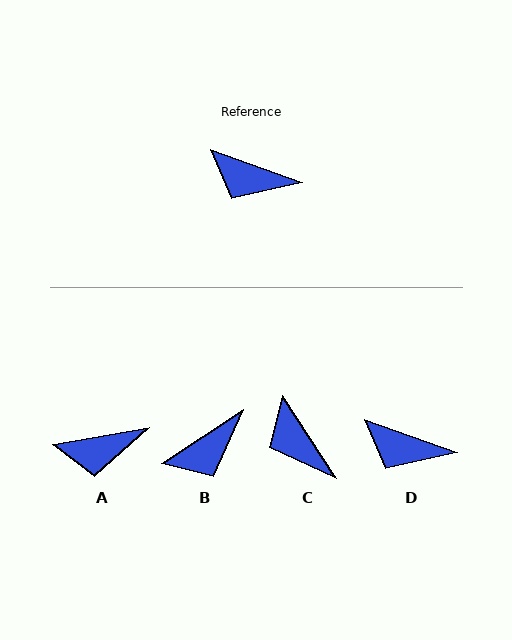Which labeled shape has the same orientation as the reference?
D.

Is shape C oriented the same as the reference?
No, it is off by about 37 degrees.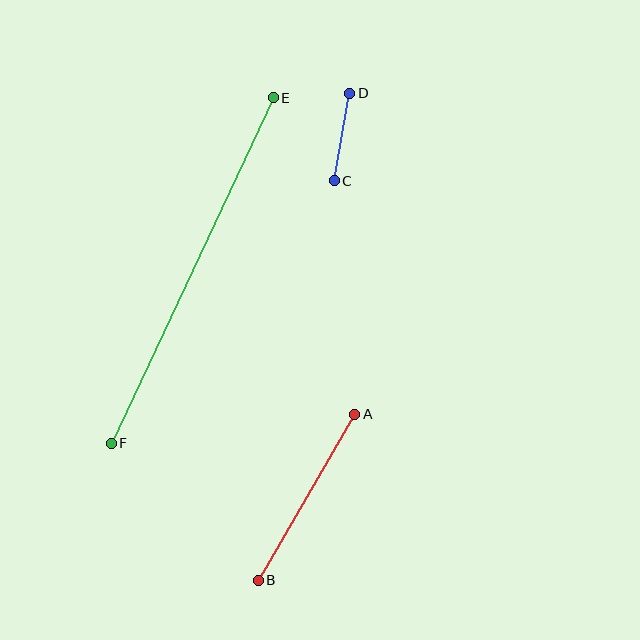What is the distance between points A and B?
The distance is approximately 192 pixels.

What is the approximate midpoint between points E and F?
The midpoint is at approximately (192, 270) pixels.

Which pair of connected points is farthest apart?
Points E and F are farthest apart.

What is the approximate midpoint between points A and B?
The midpoint is at approximately (307, 497) pixels.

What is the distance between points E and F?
The distance is approximately 381 pixels.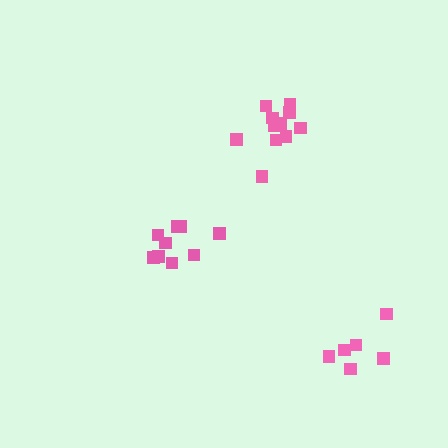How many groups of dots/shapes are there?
There are 3 groups.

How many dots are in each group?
Group 1: 6 dots, Group 2: 11 dots, Group 3: 9 dots (26 total).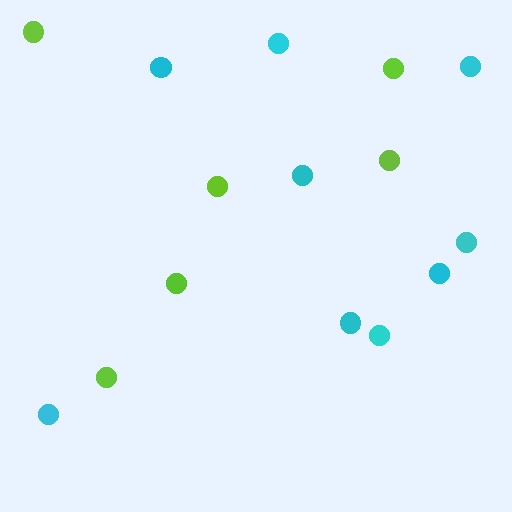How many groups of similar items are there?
There are 2 groups: one group of lime circles (6) and one group of cyan circles (9).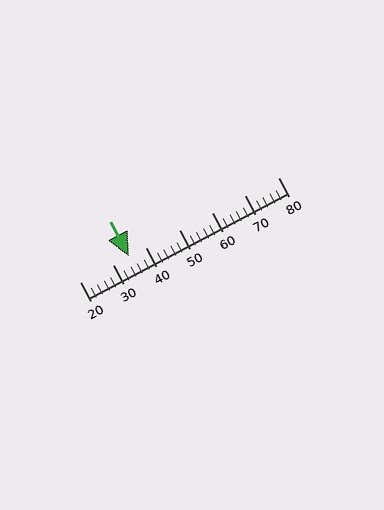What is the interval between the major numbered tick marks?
The major tick marks are spaced 10 units apart.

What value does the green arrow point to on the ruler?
The green arrow points to approximately 35.